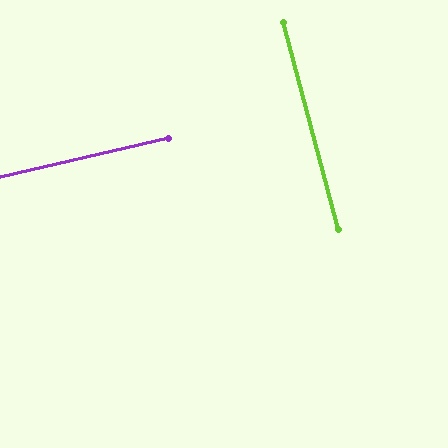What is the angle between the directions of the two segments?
Approximately 88 degrees.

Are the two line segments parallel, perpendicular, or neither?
Perpendicular — they meet at approximately 88°.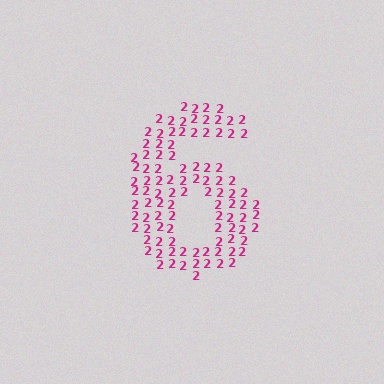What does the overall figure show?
The overall figure shows the digit 6.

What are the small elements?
The small elements are digit 2's.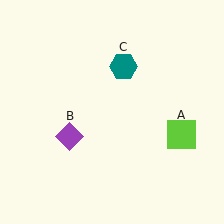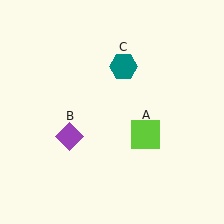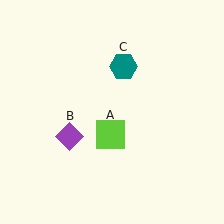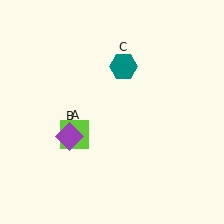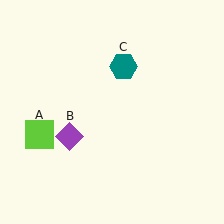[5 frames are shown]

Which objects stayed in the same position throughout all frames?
Purple diamond (object B) and teal hexagon (object C) remained stationary.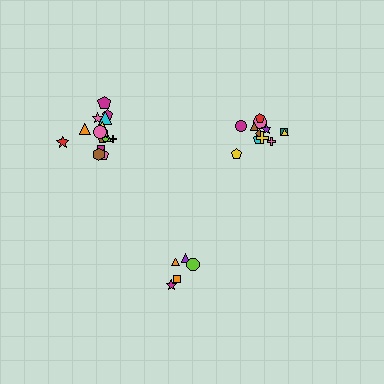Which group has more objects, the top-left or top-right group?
The top-left group.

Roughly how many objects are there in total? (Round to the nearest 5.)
Roughly 35 objects in total.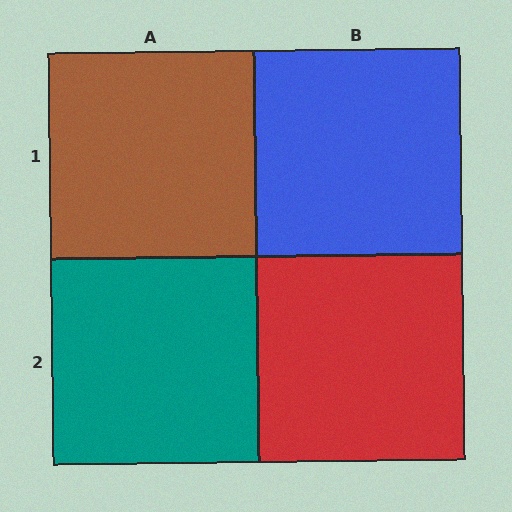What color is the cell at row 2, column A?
Teal.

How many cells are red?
1 cell is red.